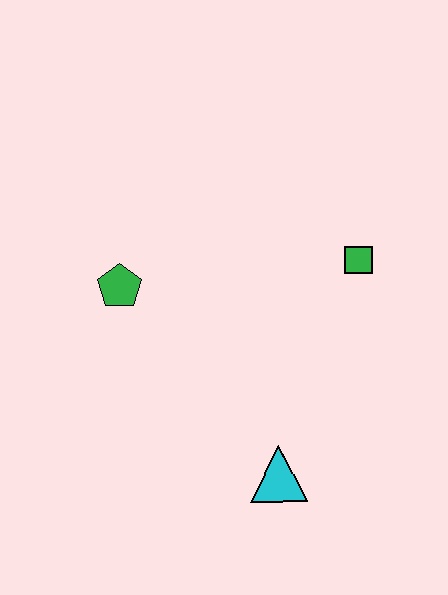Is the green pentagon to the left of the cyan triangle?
Yes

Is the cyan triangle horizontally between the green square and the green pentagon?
Yes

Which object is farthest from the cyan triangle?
The green pentagon is farthest from the cyan triangle.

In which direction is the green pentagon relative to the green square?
The green pentagon is to the left of the green square.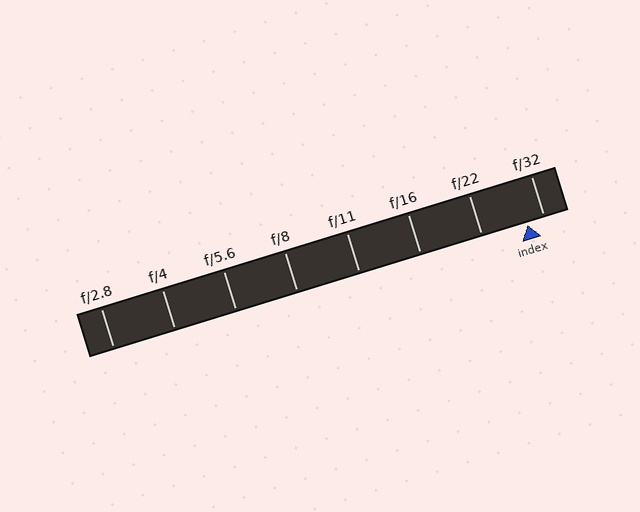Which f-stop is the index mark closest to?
The index mark is closest to f/32.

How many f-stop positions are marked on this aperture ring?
There are 8 f-stop positions marked.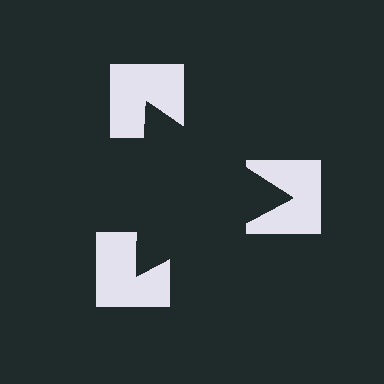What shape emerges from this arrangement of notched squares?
An illusory triangle — its edges are inferred from the aligned wedge cuts in the notched squares, not physically drawn.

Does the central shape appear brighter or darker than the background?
It typically appears slightly darker than the background, even though no actual brightness change is drawn.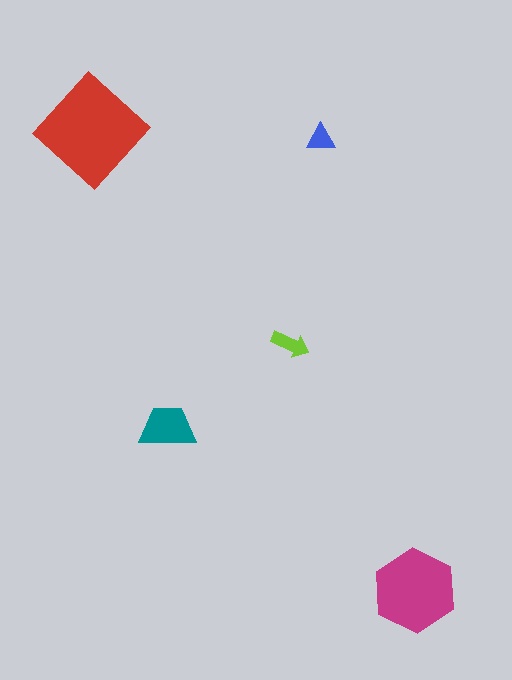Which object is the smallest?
The blue triangle.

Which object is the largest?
The red diamond.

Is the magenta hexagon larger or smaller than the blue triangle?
Larger.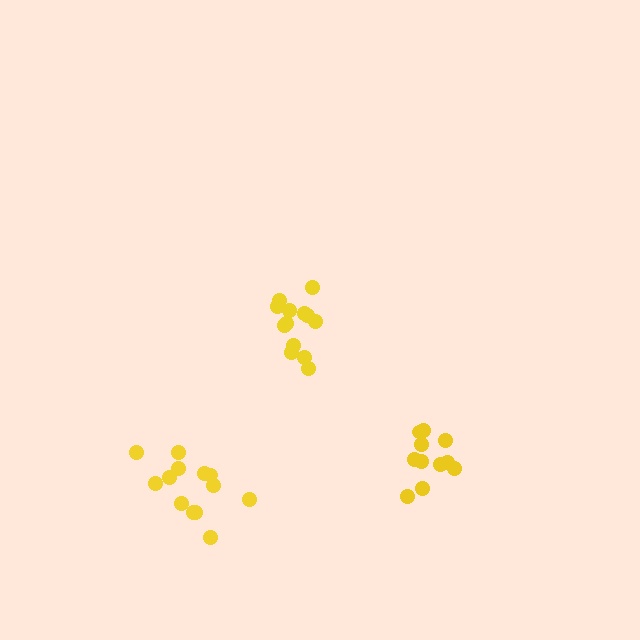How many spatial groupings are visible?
There are 3 spatial groupings.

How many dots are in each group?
Group 1: 13 dots, Group 2: 11 dots, Group 3: 13 dots (37 total).